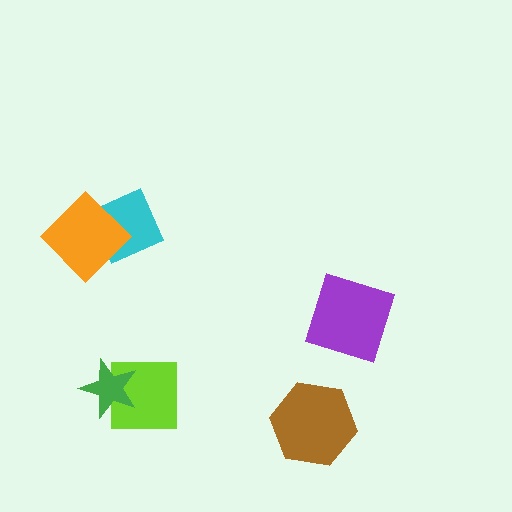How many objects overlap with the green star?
1 object overlaps with the green star.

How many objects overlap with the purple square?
0 objects overlap with the purple square.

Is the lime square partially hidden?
Yes, it is partially covered by another shape.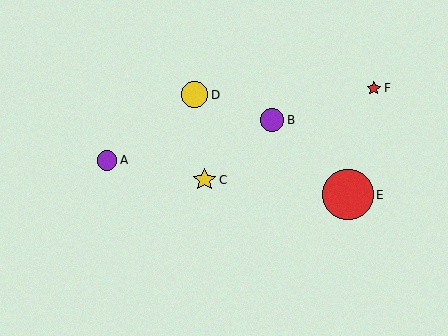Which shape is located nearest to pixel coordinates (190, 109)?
The yellow circle (labeled D) at (195, 95) is nearest to that location.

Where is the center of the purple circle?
The center of the purple circle is at (107, 160).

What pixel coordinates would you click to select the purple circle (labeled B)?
Click at (272, 120) to select the purple circle B.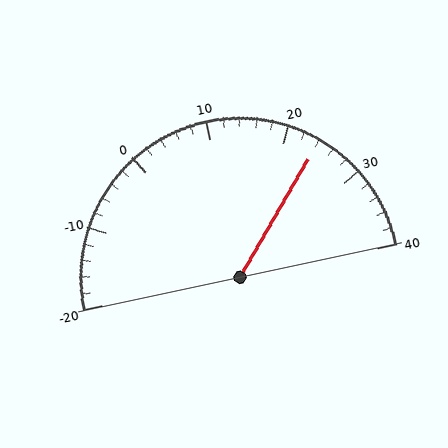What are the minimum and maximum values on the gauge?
The gauge ranges from -20 to 40.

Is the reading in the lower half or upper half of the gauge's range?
The reading is in the upper half of the range (-20 to 40).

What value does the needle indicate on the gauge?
The needle indicates approximately 24.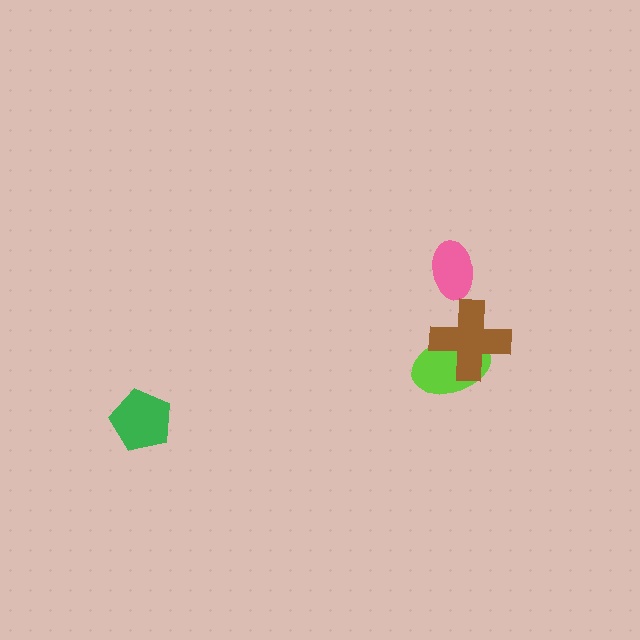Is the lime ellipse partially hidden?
Yes, it is partially covered by another shape.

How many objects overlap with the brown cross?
1 object overlaps with the brown cross.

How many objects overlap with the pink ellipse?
0 objects overlap with the pink ellipse.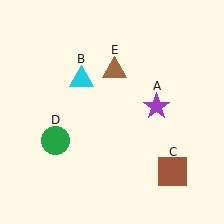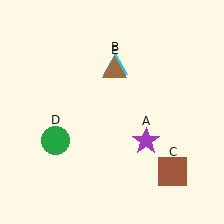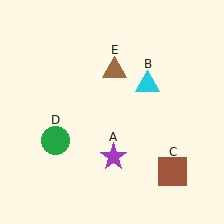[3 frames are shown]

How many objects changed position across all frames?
2 objects changed position: purple star (object A), cyan triangle (object B).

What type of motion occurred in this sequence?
The purple star (object A), cyan triangle (object B) rotated clockwise around the center of the scene.